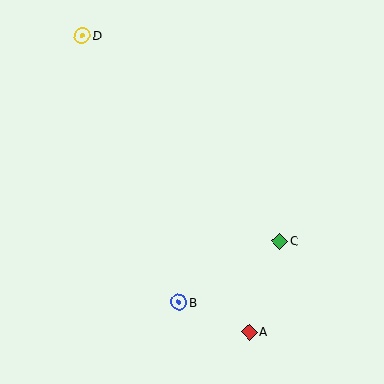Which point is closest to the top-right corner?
Point C is closest to the top-right corner.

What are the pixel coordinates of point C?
Point C is at (280, 241).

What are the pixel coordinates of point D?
Point D is at (83, 36).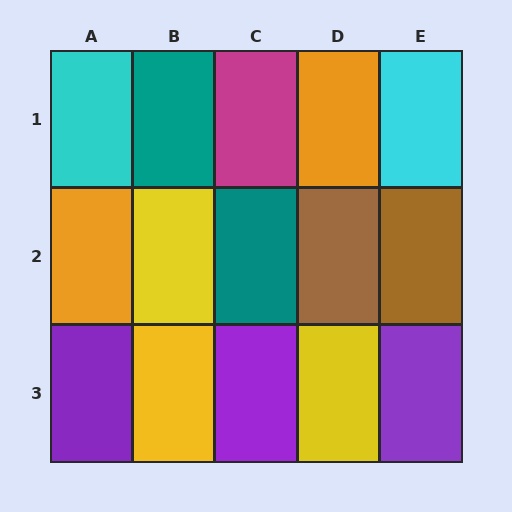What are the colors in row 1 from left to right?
Cyan, teal, magenta, orange, cyan.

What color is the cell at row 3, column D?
Yellow.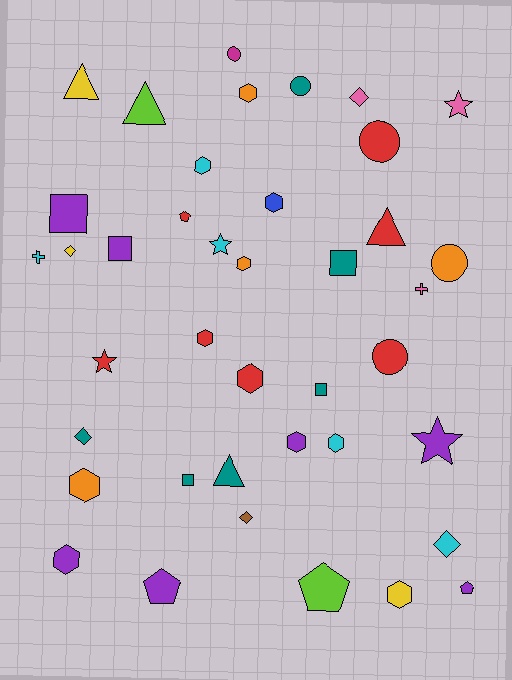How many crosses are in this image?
There are 2 crosses.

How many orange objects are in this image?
There are 4 orange objects.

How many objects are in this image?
There are 40 objects.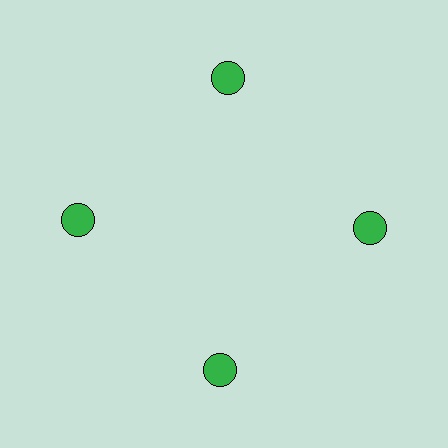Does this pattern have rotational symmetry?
Yes, this pattern has 4-fold rotational symmetry. It looks the same after rotating 90 degrees around the center.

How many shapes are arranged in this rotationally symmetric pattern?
There are 4 shapes, arranged in 4 groups of 1.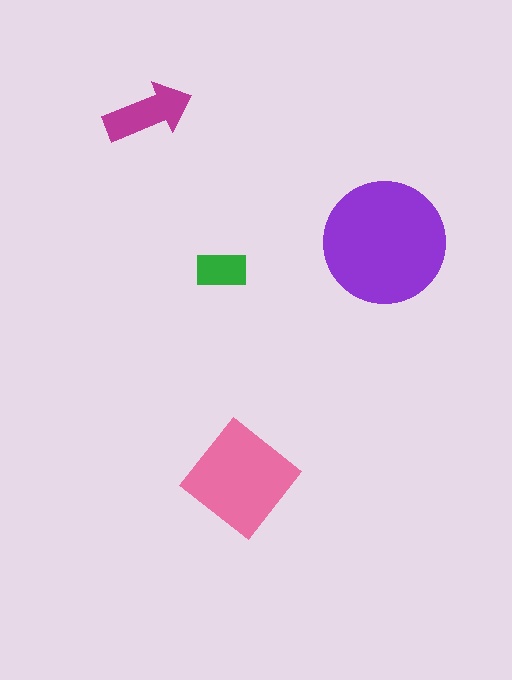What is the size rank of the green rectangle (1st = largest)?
4th.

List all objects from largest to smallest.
The purple circle, the pink diamond, the magenta arrow, the green rectangle.